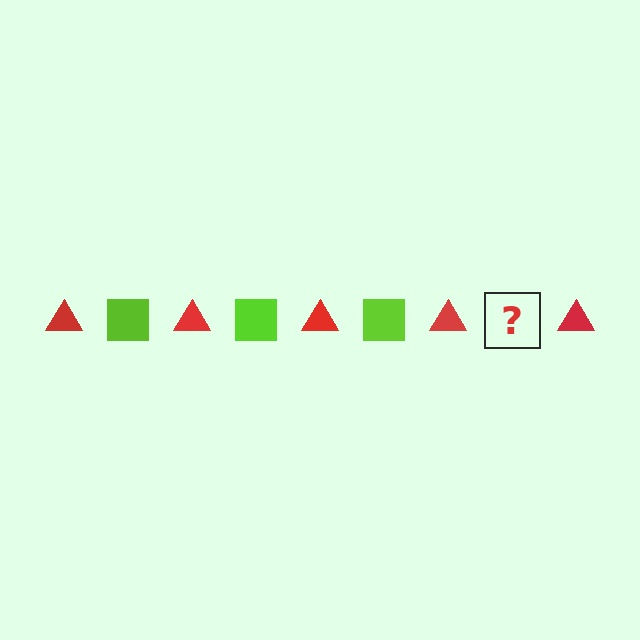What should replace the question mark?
The question mark should be replaced with a lime square.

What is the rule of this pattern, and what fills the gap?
The rule is that the pattern alternates between red triangle and lime square. The gap should be filled with a lime square.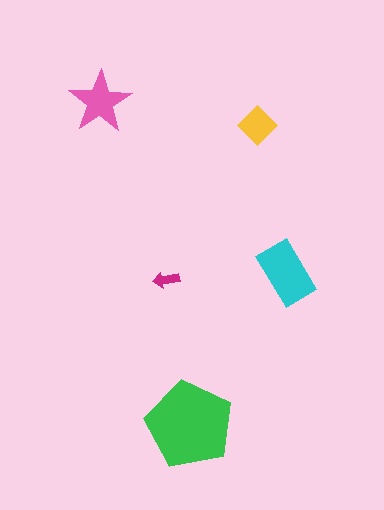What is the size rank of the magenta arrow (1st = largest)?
5th.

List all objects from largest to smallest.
The green pentagon, the cyan rectangle, the pink star, the yellow diamond, the magenta arrow.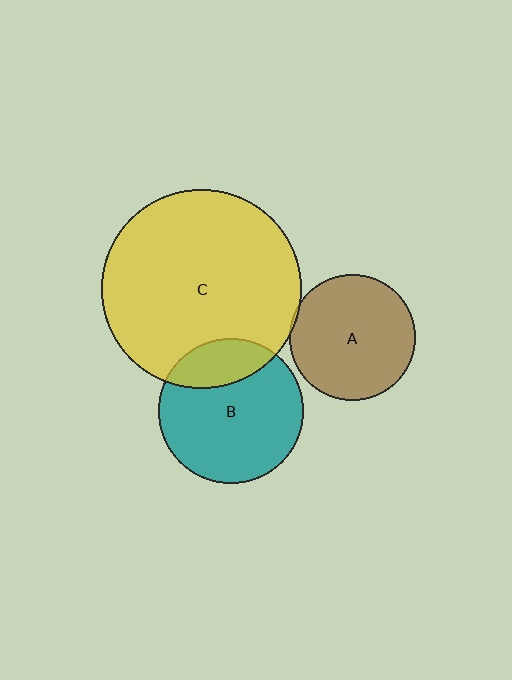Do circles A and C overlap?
Yes.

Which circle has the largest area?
Circle C (yellow).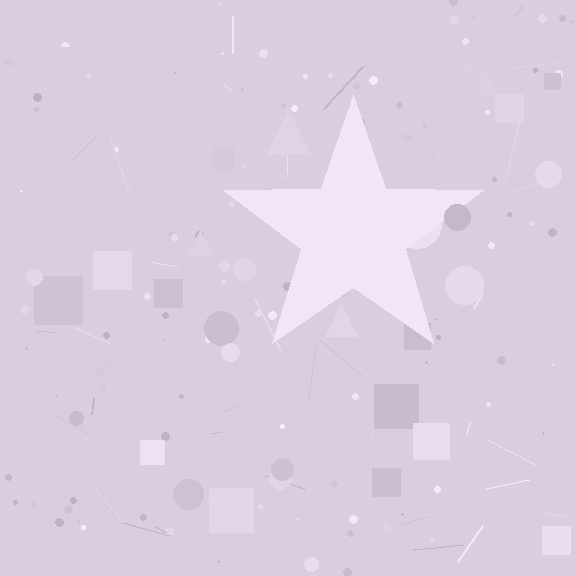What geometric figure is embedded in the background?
A star is embedded in the background.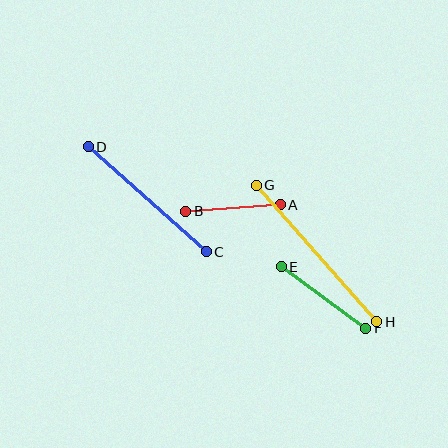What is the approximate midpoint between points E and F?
The midpoint is at approximately (323, 297) pixels.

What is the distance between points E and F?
The distance is approximately 105 pixels.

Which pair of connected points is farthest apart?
Points G and H are farthest apart.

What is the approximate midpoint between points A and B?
The midpoint is at approximately (233, 208) pixels.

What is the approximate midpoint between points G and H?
The midpoint is at approximately (316, 254) pixels.